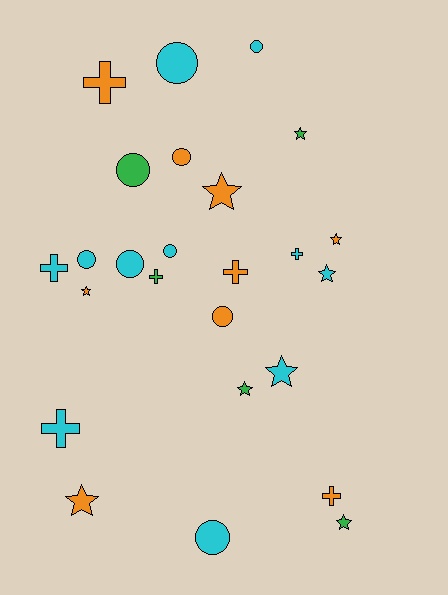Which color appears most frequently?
Cyan, with 11 objects.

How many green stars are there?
There are 3 green stars.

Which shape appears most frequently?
Star, with 9 objects.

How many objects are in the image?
There are 25 objects.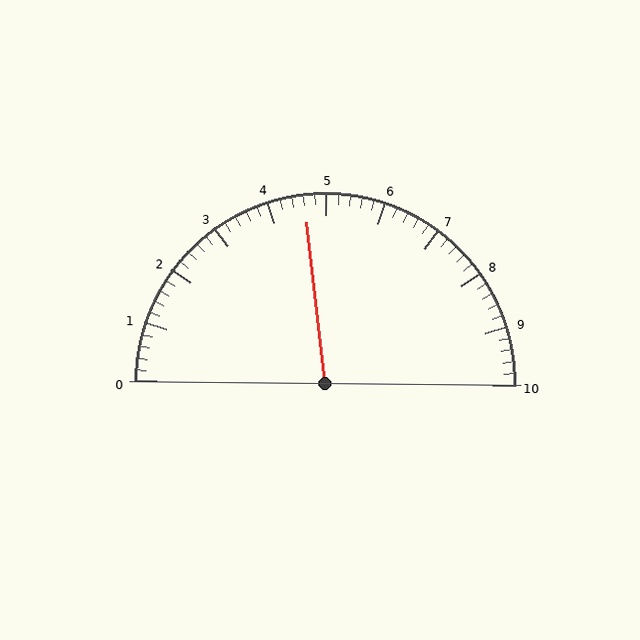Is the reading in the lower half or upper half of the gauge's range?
The reading is in the lower half of the range (0 to 10).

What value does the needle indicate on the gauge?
The needle indicates approximately 4.6.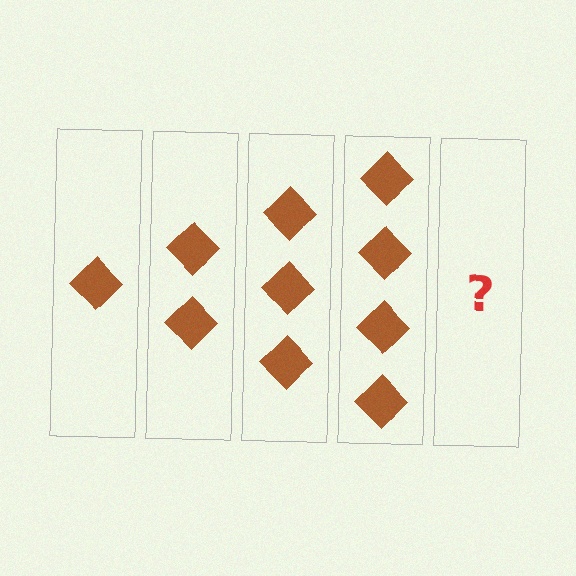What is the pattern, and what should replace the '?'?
The pattern is that each step adds one more diamond. The '?' should be 5 diamonds.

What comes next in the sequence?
The next element should be 5 diamonds.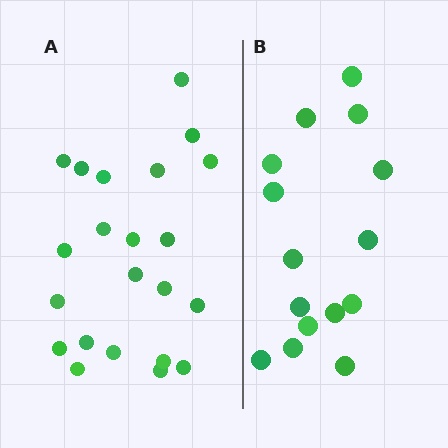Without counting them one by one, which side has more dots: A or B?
Region A (the left region) has more dots.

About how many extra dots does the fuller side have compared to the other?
Region A has roughly 8 or so more dots than region B.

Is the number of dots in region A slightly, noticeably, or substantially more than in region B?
Region A has substantially more. The ratio is roughly 1.5 to 1.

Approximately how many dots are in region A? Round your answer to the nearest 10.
About 20 dots. (The exact count is 22, which rounds to 20.)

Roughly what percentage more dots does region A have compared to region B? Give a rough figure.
About 45% more.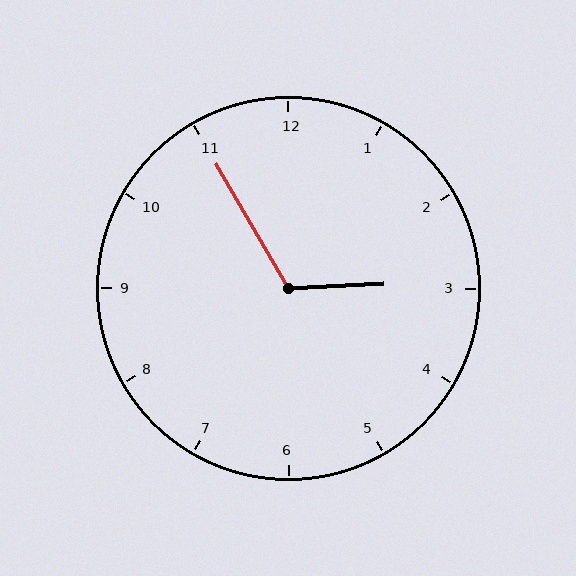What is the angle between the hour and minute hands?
Approximately 118 degrees.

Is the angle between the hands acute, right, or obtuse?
It is obtuse.